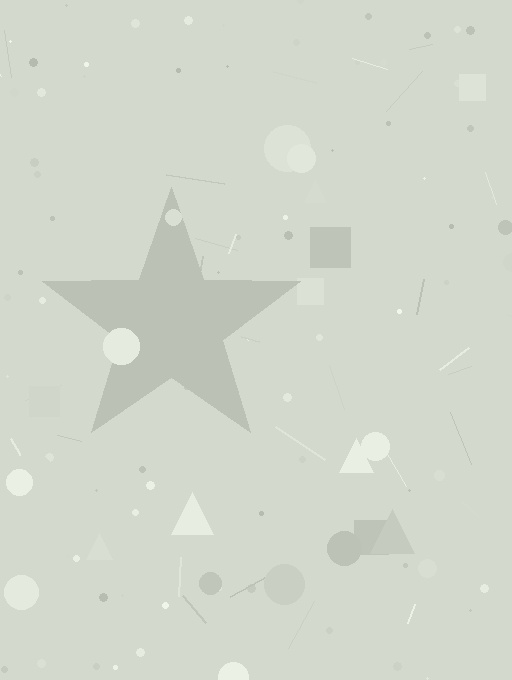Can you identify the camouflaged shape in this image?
The camouflaged shape is a star.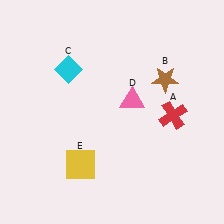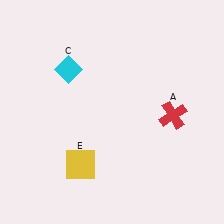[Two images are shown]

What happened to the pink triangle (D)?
The pink triangle (D) was removed in Image 2. It was in the top-right area of Image 1.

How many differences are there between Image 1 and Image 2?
There are 2 differences between the two images.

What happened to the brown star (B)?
The brown star (B) was removed in Image 2. It was in the top-right area of Image 1.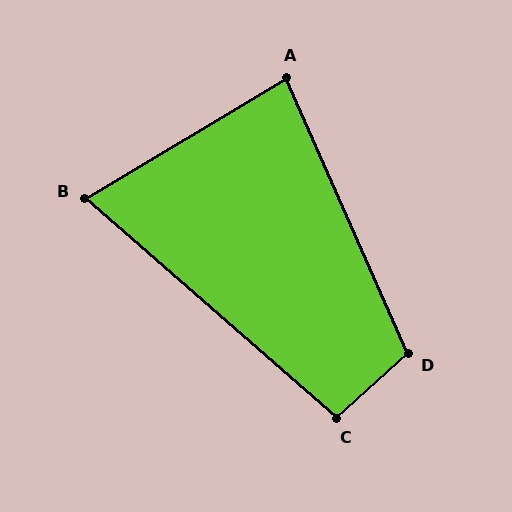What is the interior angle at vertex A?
Approximately 83 degrees (acute).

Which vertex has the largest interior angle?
D, at approximately 108 degrees.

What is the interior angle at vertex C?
Approximately 97 degrees (obtuse).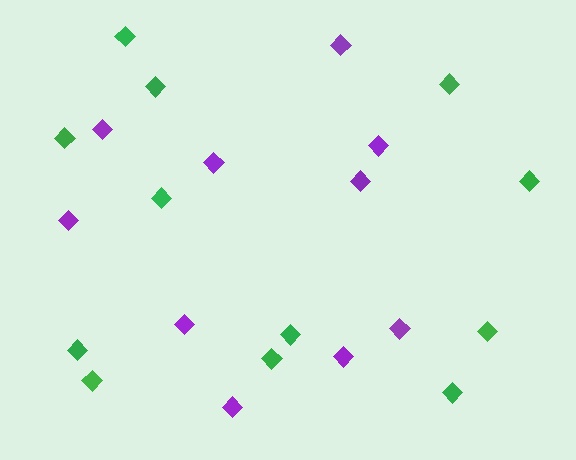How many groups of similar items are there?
There are 2 groups: one group of purple diamonds (10) and one group of green diamonds (12).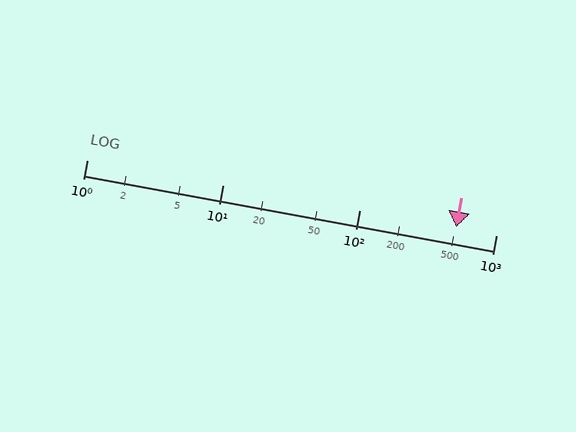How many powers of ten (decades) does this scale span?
The scale spans 3 decades, from 1 to 1000.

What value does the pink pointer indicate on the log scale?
The pointer indicates approximately 510.